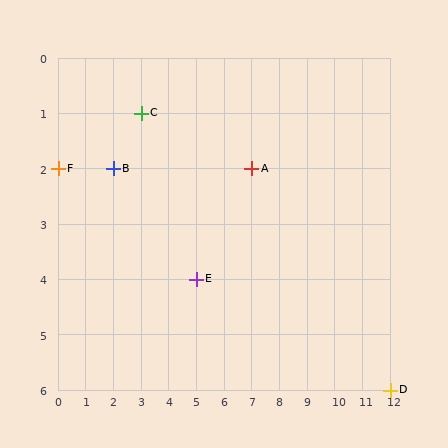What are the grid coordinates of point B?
Point B is at grid coordinates (2, 2).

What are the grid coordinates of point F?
Point F is at grid coordinates (0, 2).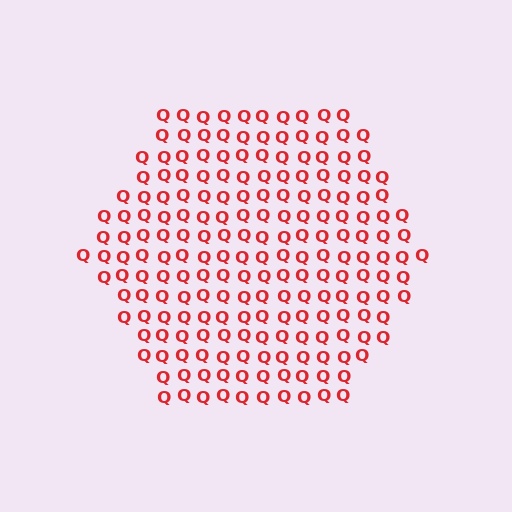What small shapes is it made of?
It is made of small letter Q's.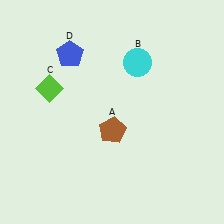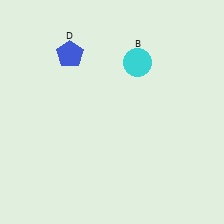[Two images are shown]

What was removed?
The brown pentagon (A), the lime diamond (C) were removed in Image 2.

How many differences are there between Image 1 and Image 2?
There are 2 differences between the two images.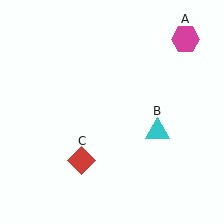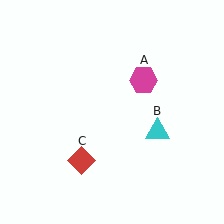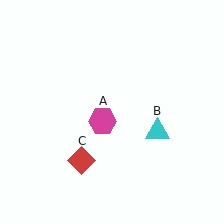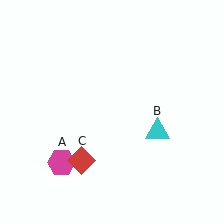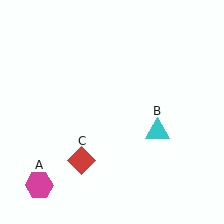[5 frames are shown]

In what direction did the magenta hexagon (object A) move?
The magenta hexagon (object A) moved down and to the left.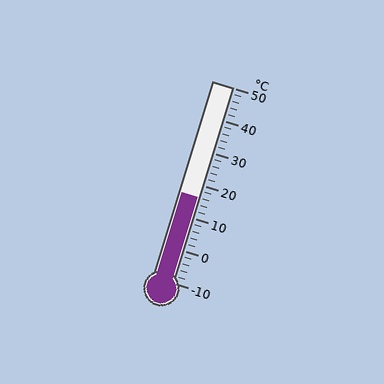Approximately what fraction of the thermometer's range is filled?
The thermometer is filled to approximately 45% of its range.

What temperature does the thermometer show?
The thermometer shows approximately 16°C.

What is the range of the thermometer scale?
The thermometer scale ranges from -10°C to 50°C.